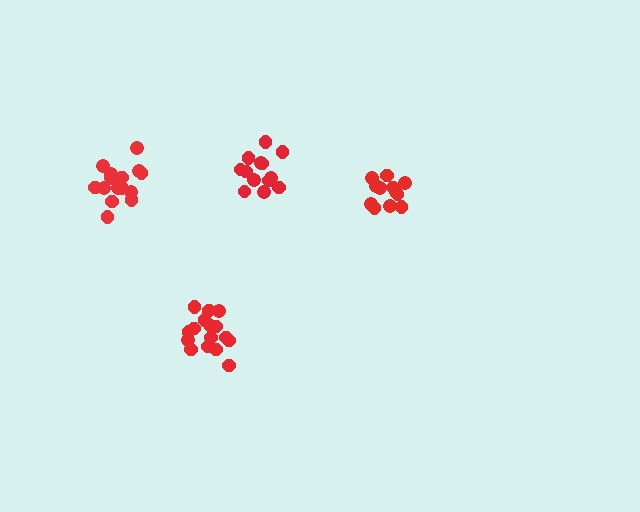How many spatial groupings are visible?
There are 4 spatial groupings.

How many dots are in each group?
Group 1: 16 dots, Group 2: 12 dots, Group 3: 15 dots, Group 4: 13 dots (56 total).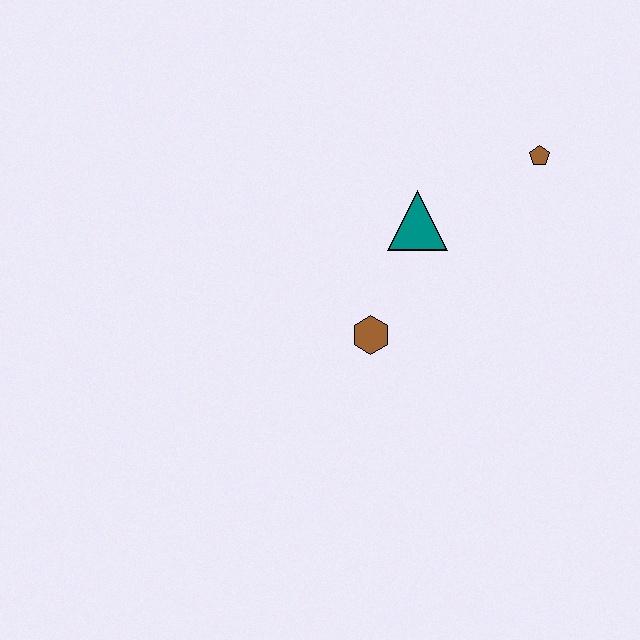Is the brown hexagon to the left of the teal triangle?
Yes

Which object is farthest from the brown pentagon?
The brown hexagon is farthest from the brown pentagon.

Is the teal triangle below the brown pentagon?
Yes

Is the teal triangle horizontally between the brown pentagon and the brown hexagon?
Yes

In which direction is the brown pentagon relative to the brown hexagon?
The brown pentagon is above the brown hexagon.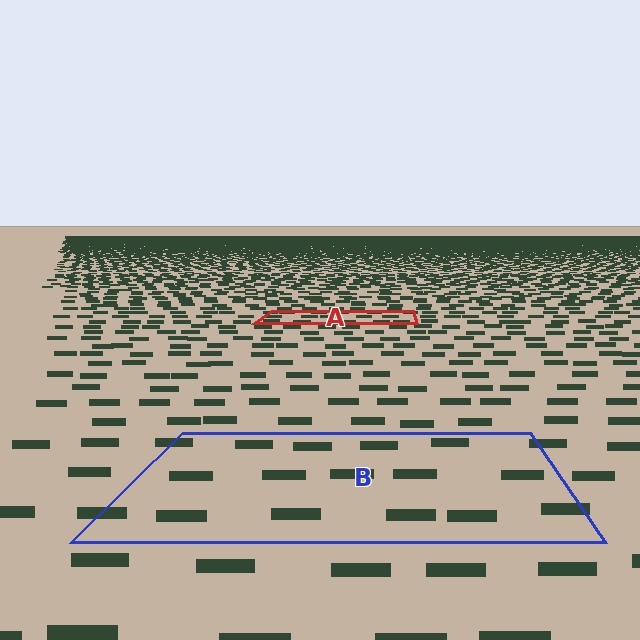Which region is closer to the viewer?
Region B is closer. The texture elements there are larger and more spread out.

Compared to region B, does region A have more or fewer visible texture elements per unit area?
Region A has more texture elements per unit area — they are packed more densely because it is farther away.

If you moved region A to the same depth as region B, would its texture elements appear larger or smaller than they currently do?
They would appear larger. At a closer depth, the same texture elements are projected at a bigger on-screen size.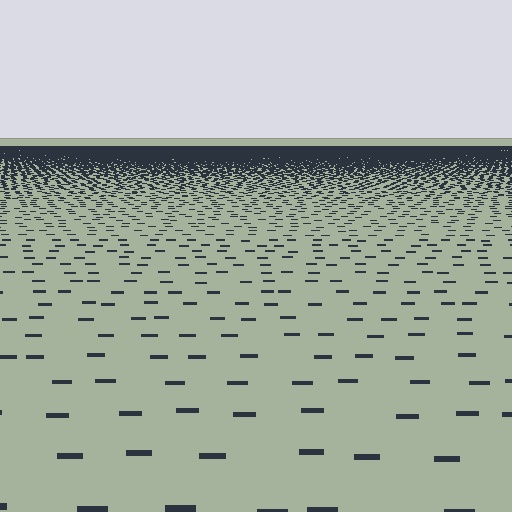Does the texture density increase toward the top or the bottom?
Density increases toward the top.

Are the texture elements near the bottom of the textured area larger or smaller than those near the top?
Larger. Near the bottom, elements are closer to the viewer and appear at a bigger on-screen size.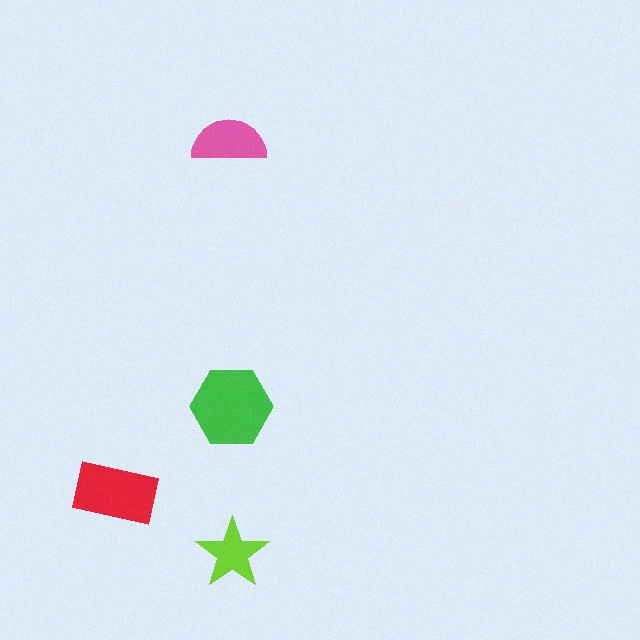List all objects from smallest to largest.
The lime star, the pink semicircle, the red rectangle, the green hexagon.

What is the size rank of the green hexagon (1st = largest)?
1st.